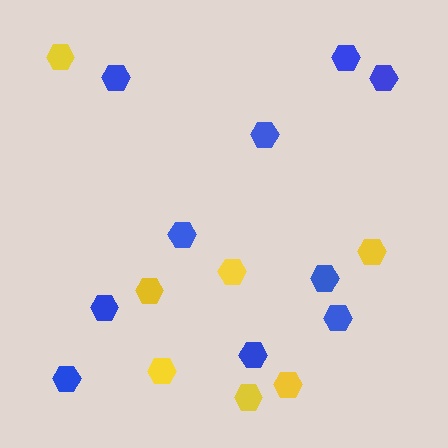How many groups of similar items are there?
There are 2 groups: one group of yellow hexagons (7) and one group of blue hexagons (10).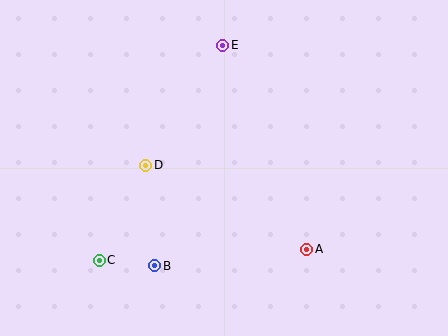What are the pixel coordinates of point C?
Point C is at (99, 260).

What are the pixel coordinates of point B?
Point B is at (155, 266).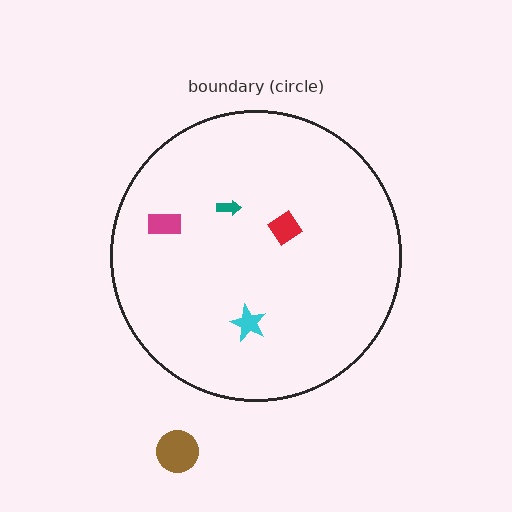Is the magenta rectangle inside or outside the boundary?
Inside.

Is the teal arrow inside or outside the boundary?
Inside.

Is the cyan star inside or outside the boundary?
Inside.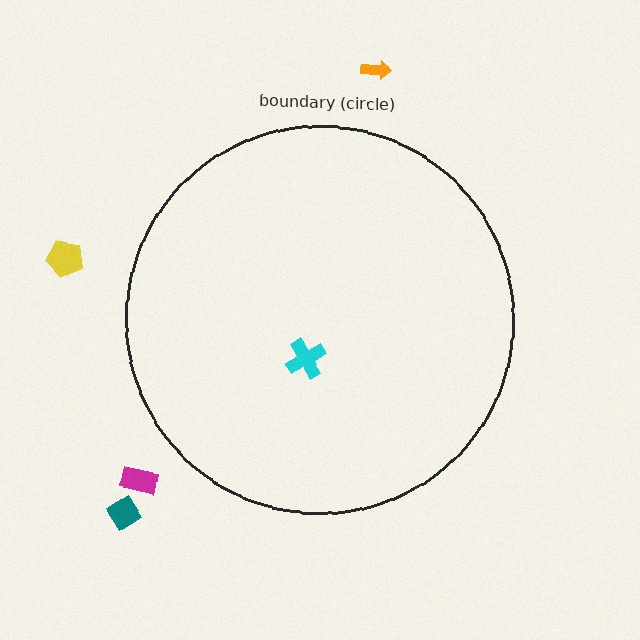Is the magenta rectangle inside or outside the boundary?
Outside.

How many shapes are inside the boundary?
1 inside, 4 outside.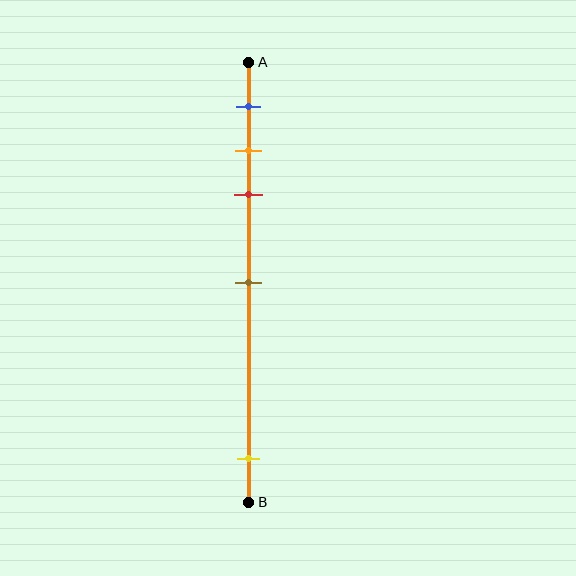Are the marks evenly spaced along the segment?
No, the marks are not evenly spaced.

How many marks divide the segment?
There are 5 marks dividing the segment.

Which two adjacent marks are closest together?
The orange and red marks are the closest adjacent pair.